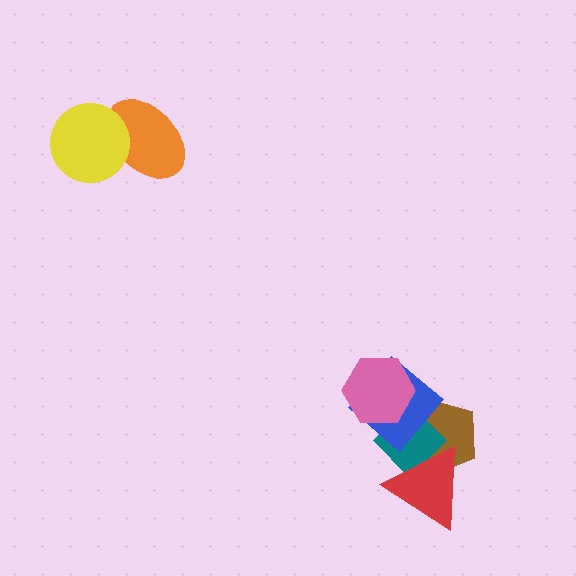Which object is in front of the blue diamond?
The pink hexagon is in front of the blue diamond.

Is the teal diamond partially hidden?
Yes, it is partially covered by another shape.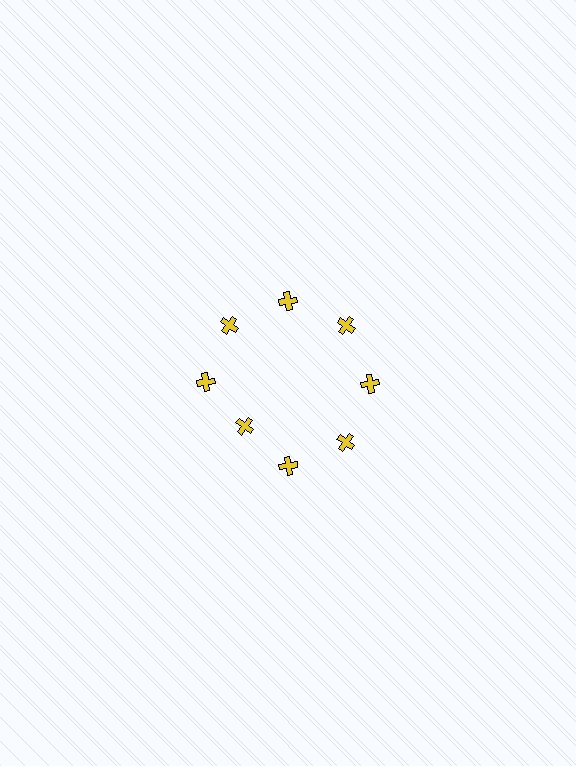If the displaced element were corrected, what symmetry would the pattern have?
It would have 8-fold rotational symmetry — the pattern would map onto itself every 45 degrees.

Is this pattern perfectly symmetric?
No. The 8 yellow crosses are arranged in a ring, but one element near the 8 o'clock position is pulled inward toward the center, breaking the 8-fold rotational symmetry.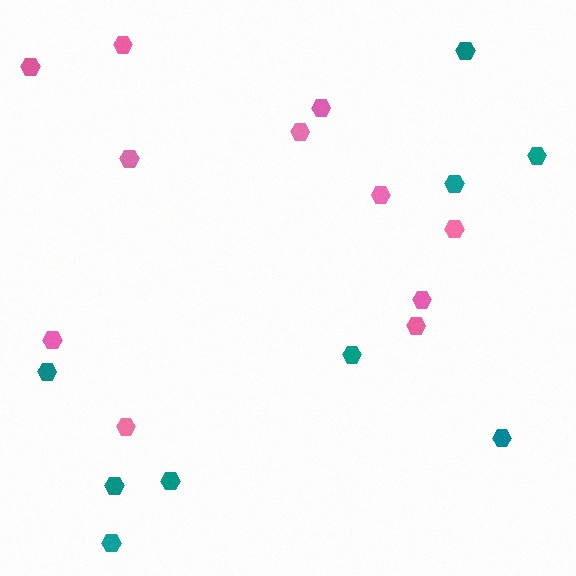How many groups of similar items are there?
There are 2 groups: one group of teal hexagons (9) and one group of pink hexagons (11).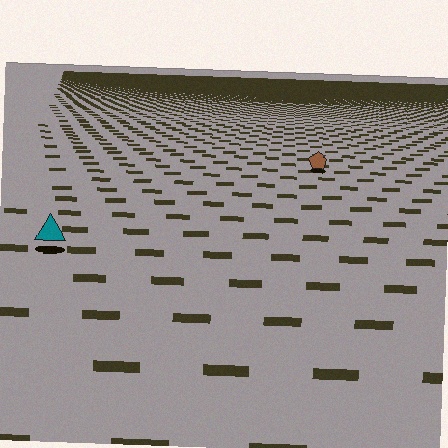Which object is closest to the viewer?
The teal triangle is closest. The texture marks near it are larger and more spread out.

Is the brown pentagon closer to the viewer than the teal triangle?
No. The teal triangle is closer — you can tell from the texture gradient: the ground texture is coarser near it.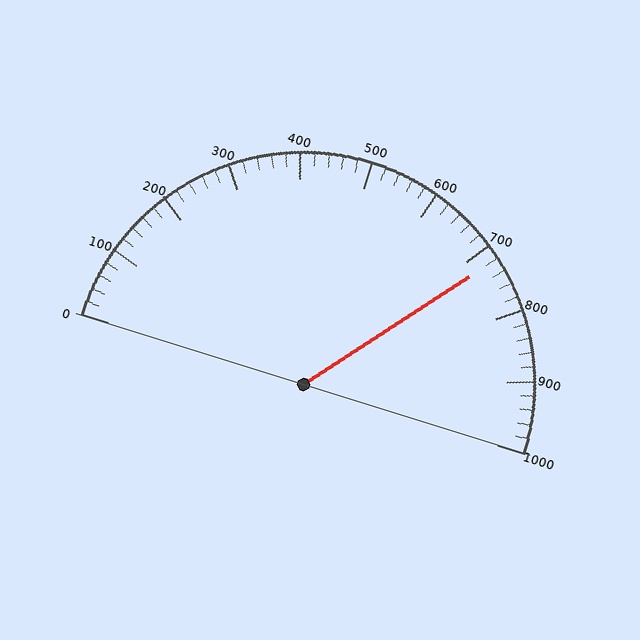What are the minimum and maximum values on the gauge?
The gauge ranges from 0 to 1000.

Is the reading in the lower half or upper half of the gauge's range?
The reading is in the upper half of the range (0 to 1000).